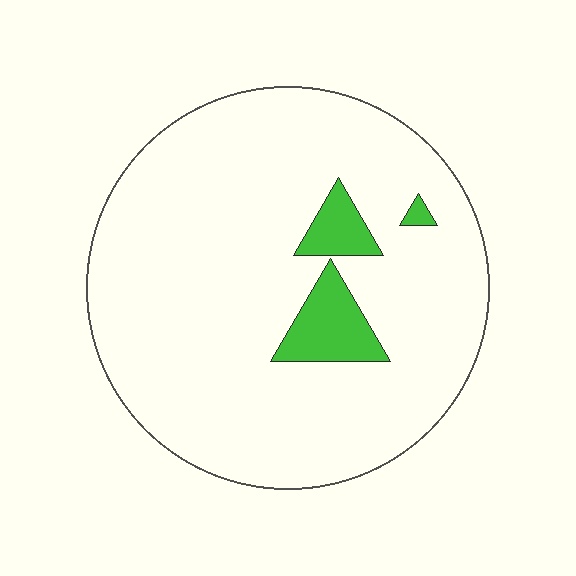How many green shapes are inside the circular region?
3.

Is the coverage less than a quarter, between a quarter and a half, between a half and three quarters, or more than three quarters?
Less than a quarter.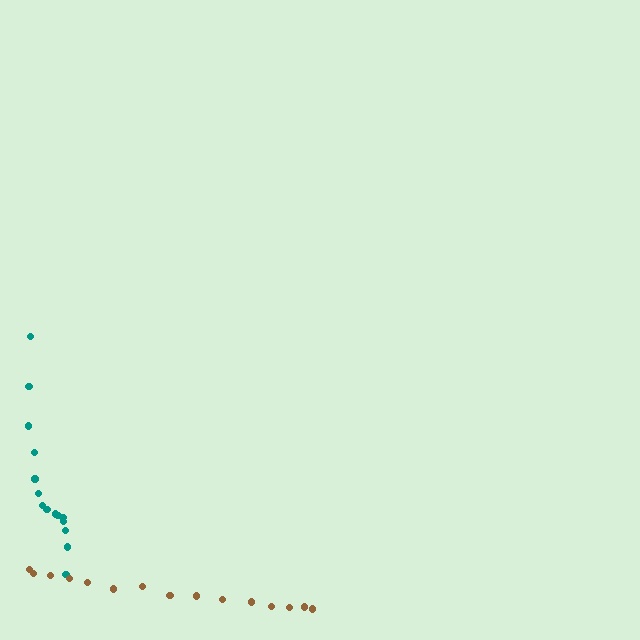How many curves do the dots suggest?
There are 2 distinct paths.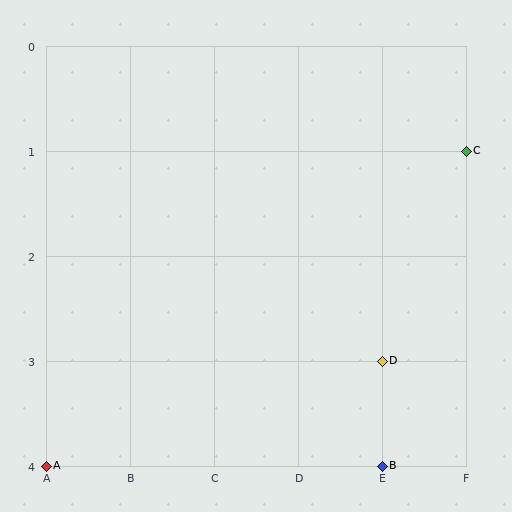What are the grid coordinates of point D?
Point D is at grid coordinates (E, 3).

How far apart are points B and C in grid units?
Points B and C are 1 column and 3 rows apart (about 3.2 grid units diagonally).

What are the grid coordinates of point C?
Point C is at grid coordinates (F, 1).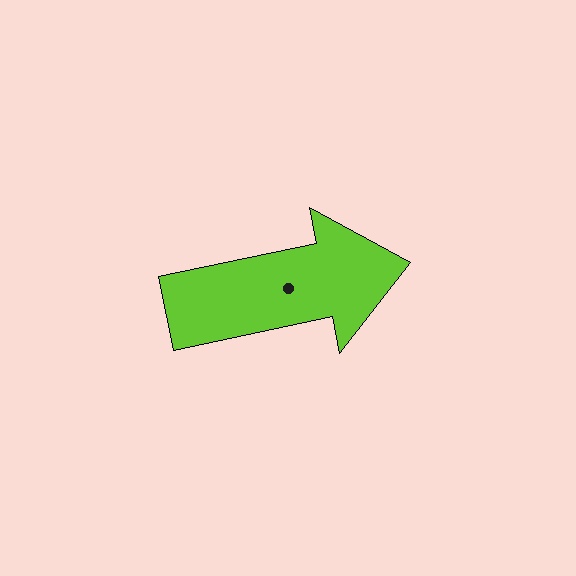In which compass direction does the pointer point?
East.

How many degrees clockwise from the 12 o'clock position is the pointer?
Approximately 78 degrees.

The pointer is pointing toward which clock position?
Roughly 3 o'clock.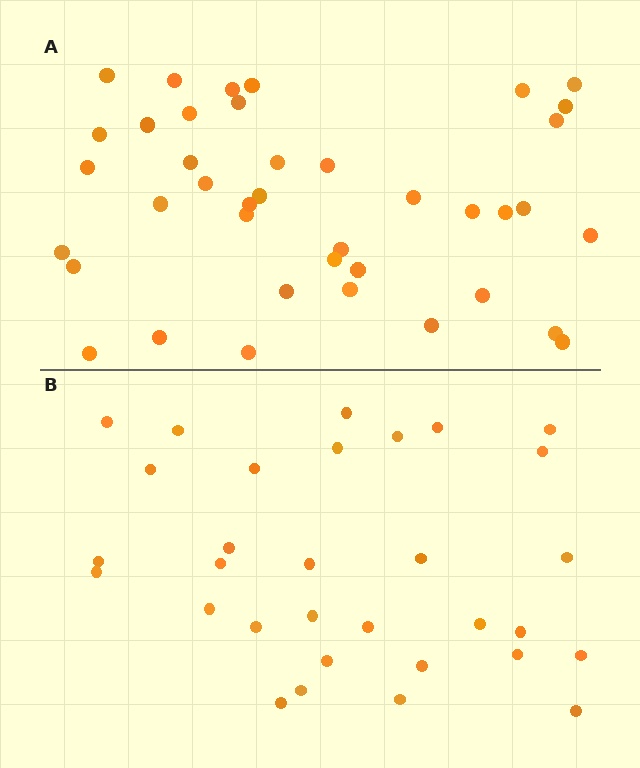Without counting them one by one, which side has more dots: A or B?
Region A (the top region) has more dots.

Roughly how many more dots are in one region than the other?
Region A has roughly 8 or so more dots than region B.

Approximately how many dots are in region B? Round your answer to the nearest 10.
About 30 dots. (The exact count is 31, which rounds to 30.)